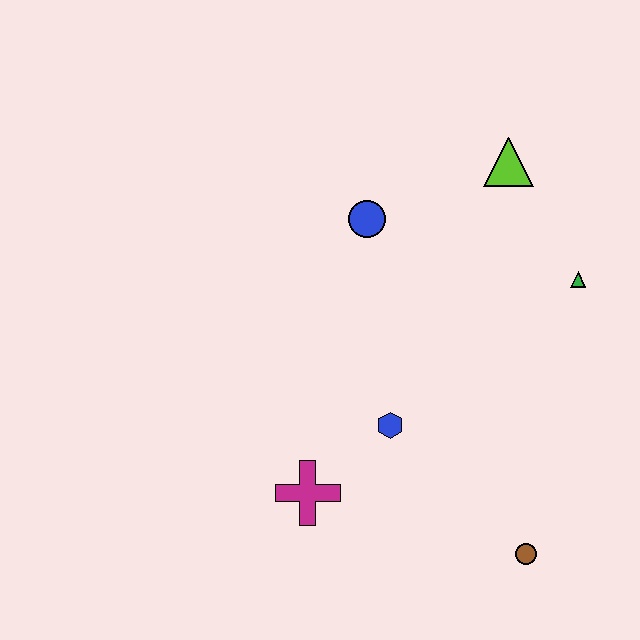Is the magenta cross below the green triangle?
Yes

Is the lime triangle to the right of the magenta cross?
Yes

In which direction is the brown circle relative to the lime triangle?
The brown circle is below the lime triangle.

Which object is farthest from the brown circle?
The lime triangle is farthest from the brown circle.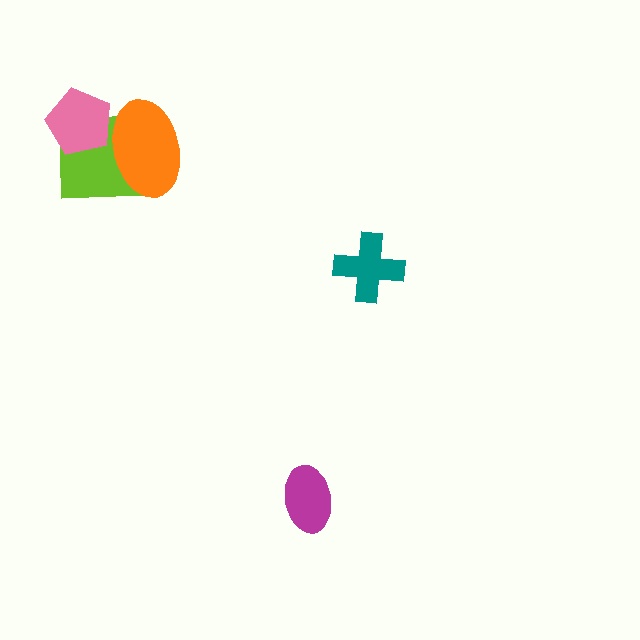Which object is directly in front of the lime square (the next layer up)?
The orange ellipse is directly in front of the lime square.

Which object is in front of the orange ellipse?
The pink pentagon is in front of the orange ellipse.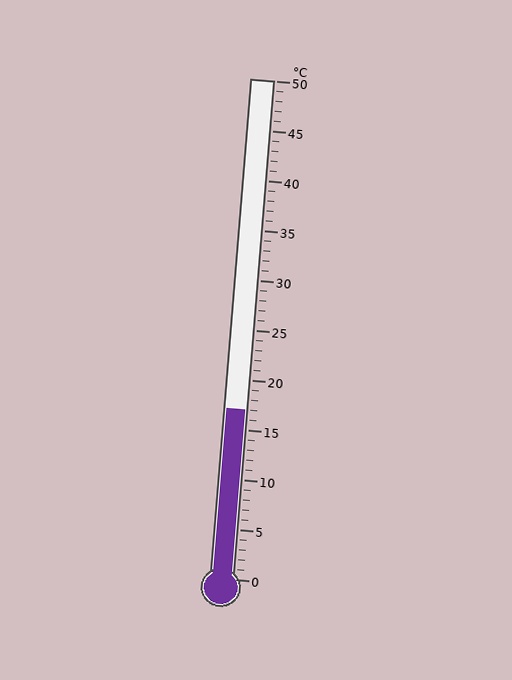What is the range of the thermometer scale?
The thermometer scale ranges from 0°C to 50°C.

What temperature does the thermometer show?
The thermometer shows approximately 17°C.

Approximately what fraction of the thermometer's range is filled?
The thermometer is filled to approximately 35% of its range.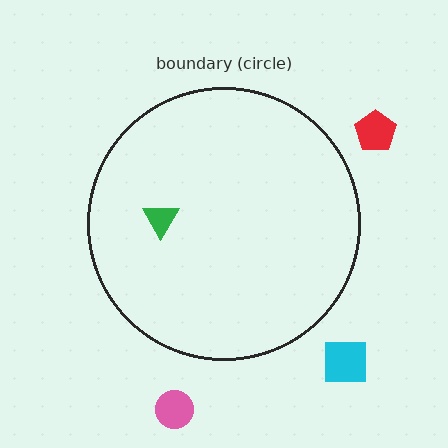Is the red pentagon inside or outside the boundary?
Outside.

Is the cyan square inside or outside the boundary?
Outside.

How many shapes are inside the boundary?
1 inside, 3 outside.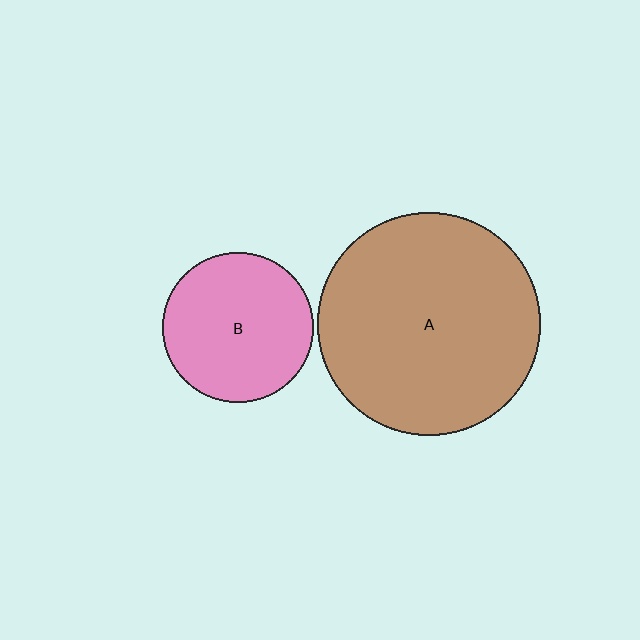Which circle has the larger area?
Circle A (brown).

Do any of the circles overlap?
No, none of the circles overlap.